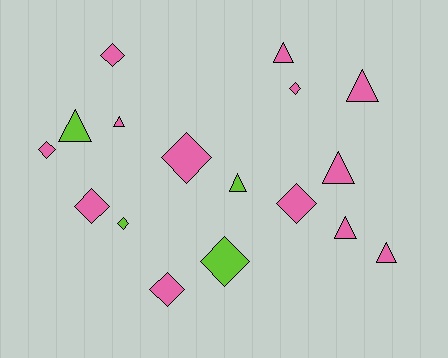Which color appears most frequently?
Pink, with 13 objects.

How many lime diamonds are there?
There are 2 lime diamonds.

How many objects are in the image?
There are 17 objects.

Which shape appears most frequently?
Diamond, with 9 objects.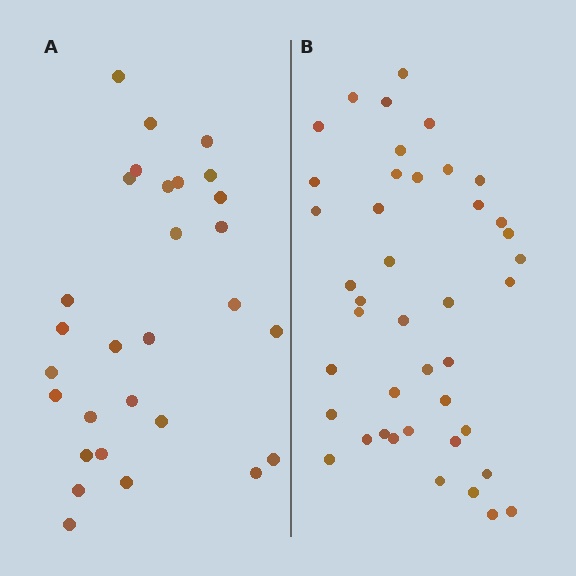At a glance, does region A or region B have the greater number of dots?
Region B (the right region) has more dots.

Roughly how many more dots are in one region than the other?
Region B has approximately 15 more dots than region A.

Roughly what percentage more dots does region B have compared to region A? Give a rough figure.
About 45% more.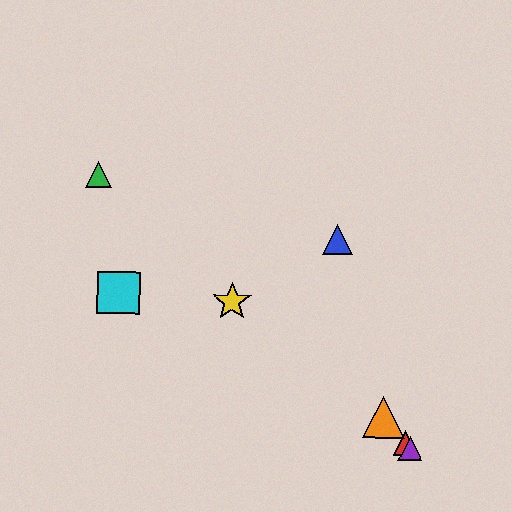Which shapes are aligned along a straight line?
The red triangle, the purple triangle, the orange triangle are aligned along a straight line.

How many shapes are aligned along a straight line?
3 shapes (the red triangle, the purple triangle, the orange triangle) are aligned along a straight line.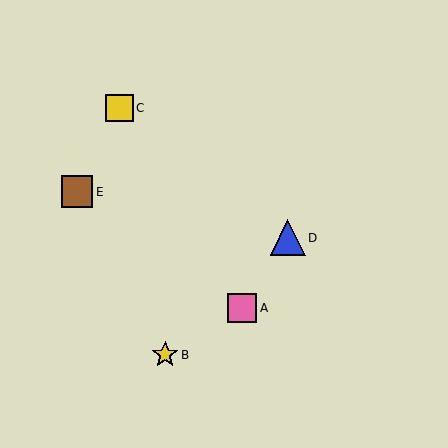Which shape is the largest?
The blue triangle (labeled D) is the largest.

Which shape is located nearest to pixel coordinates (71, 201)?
The brown square (labeled E) at (77, 192) is nearest to that location.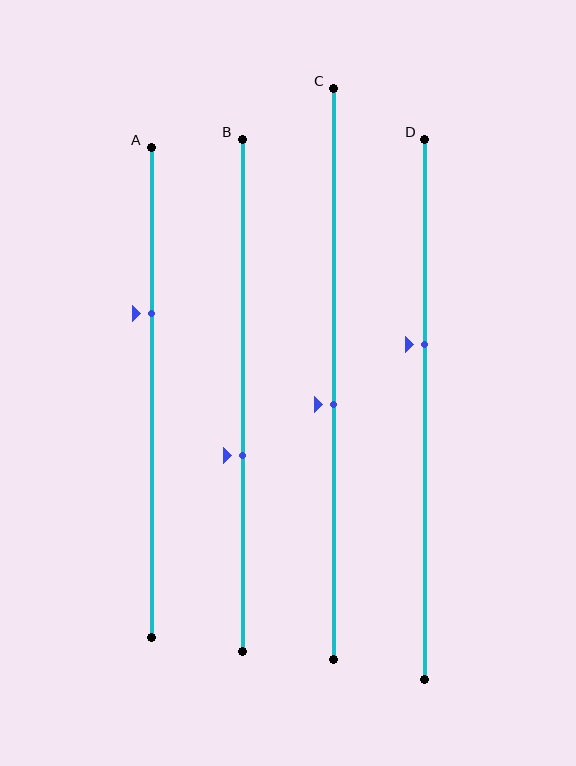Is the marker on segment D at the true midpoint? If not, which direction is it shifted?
No, the marker on segment D is shifted upward by about 12% of the segment length.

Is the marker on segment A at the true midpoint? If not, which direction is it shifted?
No, the marker on segment A is shifted upward by about 16% of the segment length.